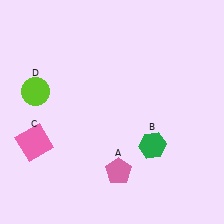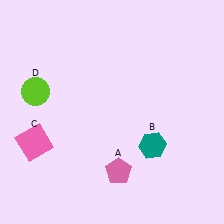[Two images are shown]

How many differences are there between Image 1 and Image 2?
There is 1 difference between the two images.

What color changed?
The hexagon (B) changed from green in Image 1 to teal in Image 2.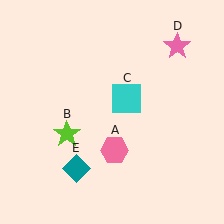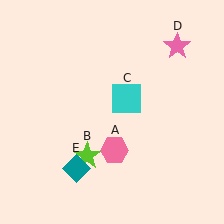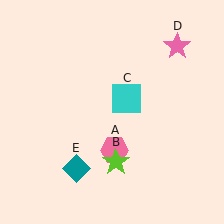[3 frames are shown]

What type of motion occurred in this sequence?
The lime star (object B) rotated counterclockwise around the center of the scene.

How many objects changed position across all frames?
1 object changed position: lime star (object B).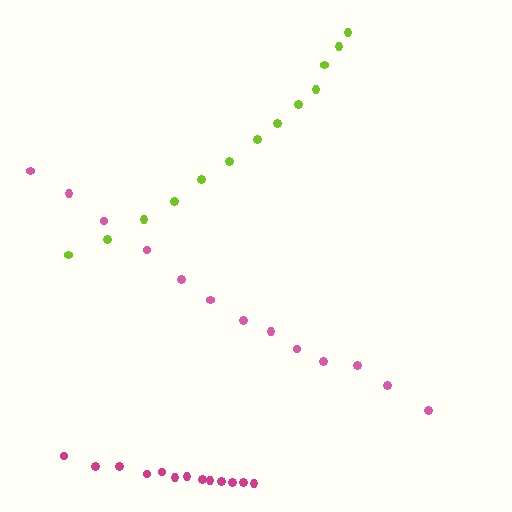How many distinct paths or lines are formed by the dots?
There are 3 distinct paths.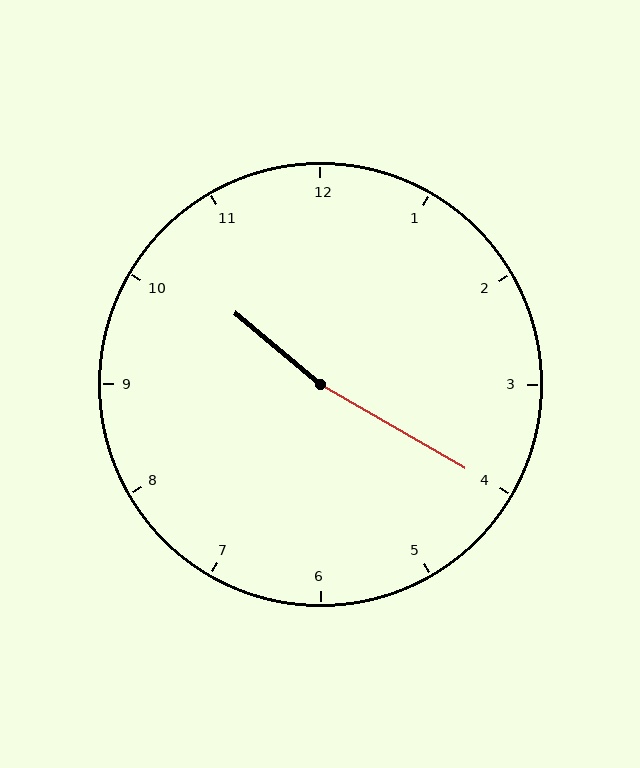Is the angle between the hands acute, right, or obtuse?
It is obtuse.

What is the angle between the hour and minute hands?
Approximately 170 degrees.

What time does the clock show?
10:20.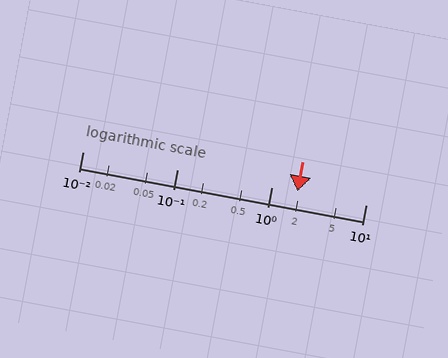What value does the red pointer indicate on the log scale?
The pointer indicates approximately 1.9.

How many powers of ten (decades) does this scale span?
The scale spans 3 decades, from 0.01 to 10.